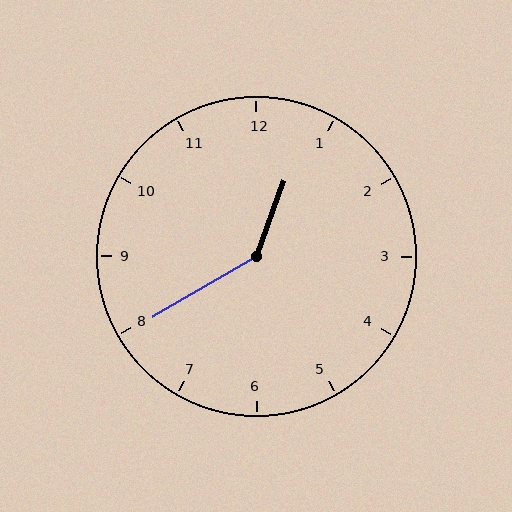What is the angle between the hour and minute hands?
Approximately 140 degrees.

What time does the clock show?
12:40.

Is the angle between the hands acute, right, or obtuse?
It is obtuse.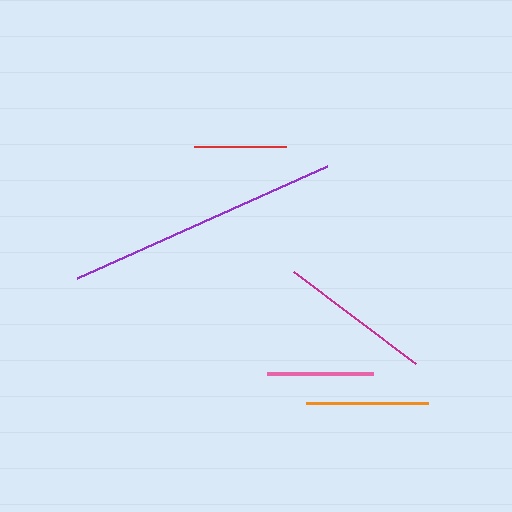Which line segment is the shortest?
The red line is the shortest at approximately 92 pixels.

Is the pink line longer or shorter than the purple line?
The purple line is longer than the pink line.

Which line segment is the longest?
The purple line is the longest at approximately 274 pixels.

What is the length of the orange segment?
The orange segment is approximately 122 pixels long.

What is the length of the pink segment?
The pink segment is approximately 106 pixels long.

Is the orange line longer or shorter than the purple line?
The purple line is longer than the orange line.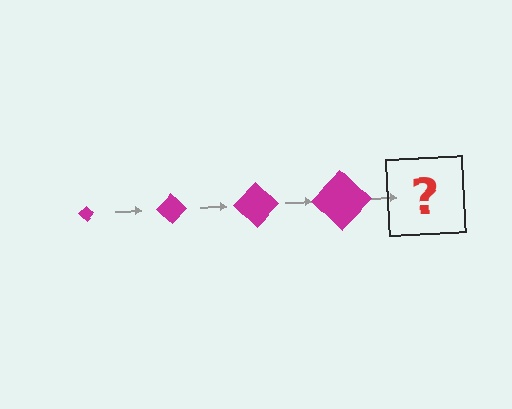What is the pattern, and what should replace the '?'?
The pattern is that the diamond gets progressively larger each step. The '?' should be a magenta diamond, larger than the previous one.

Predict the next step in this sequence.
The next step is a magenta diamond, larger than the previous one.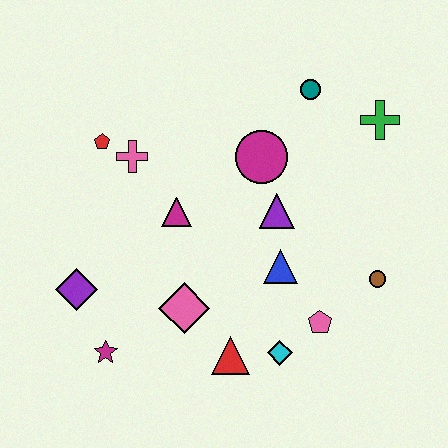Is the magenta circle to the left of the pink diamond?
No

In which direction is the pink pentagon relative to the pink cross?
The pink pentagon is to the right of the pink cross.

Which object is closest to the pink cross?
The red pentagon is closest to the pink cross.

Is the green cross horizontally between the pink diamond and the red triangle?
No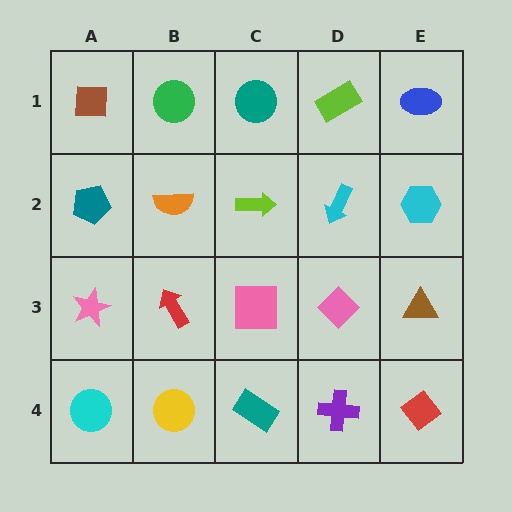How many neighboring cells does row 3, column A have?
3.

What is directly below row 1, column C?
A lime arrow.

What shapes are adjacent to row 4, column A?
A pink star (row 3, column A), a yellow circle (row 4, column B).